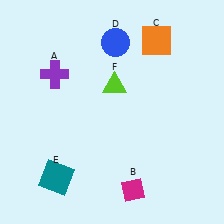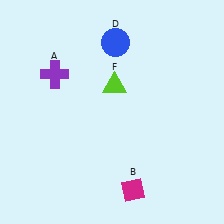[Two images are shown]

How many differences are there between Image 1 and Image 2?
There are 2 differences between the two images.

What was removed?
The orange square (C), the teal square (E) were removed in Image 2.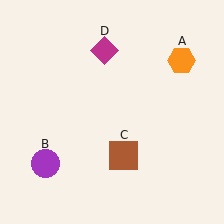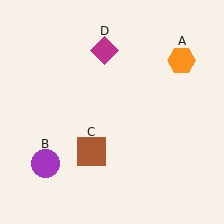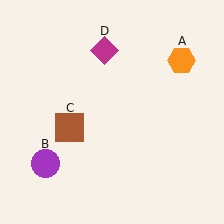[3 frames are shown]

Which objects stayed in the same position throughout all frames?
Orange hexagon (object A) and purple circle (object B) and magenta diamond (object D) remained stationary.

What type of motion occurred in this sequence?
The brown square (object C) rotated clockwise around the center of the scene.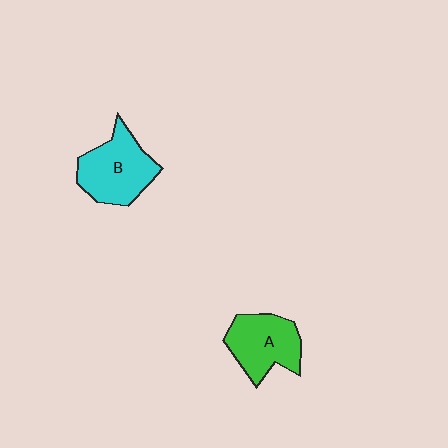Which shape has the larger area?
Shape B (cyan).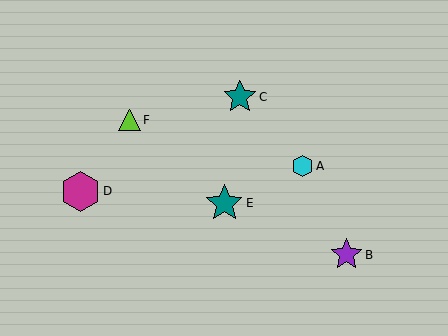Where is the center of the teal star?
The center of the teal star is at (224, 203).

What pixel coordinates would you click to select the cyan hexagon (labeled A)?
Click at (303, 166) to select the cyan hexagon A.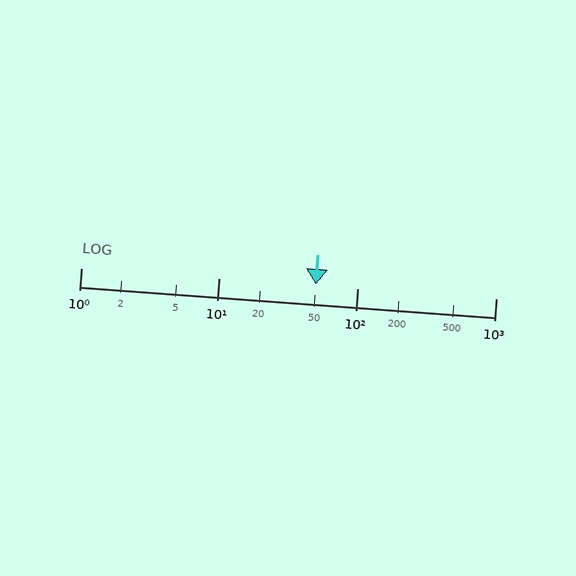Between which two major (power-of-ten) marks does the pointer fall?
The pointer is between 10 and 100.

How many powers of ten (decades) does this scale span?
The scale spans 3 decades, from 1 to 1000.